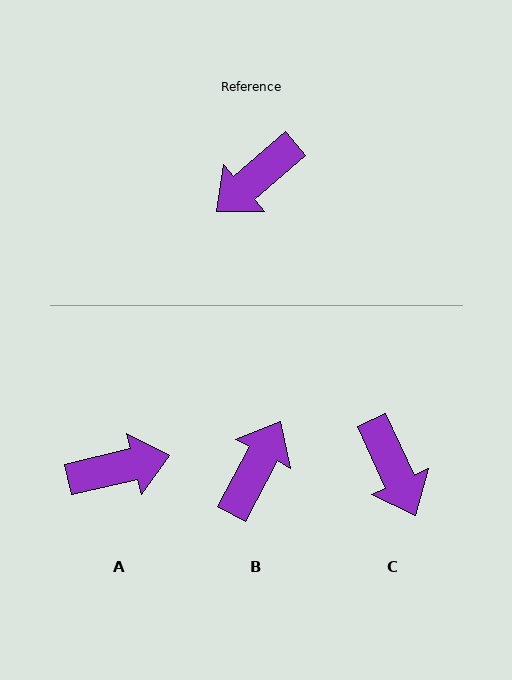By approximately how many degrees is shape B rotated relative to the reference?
Approximately 159 degrees clockwise.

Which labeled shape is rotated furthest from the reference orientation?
B, about 159 degrees away.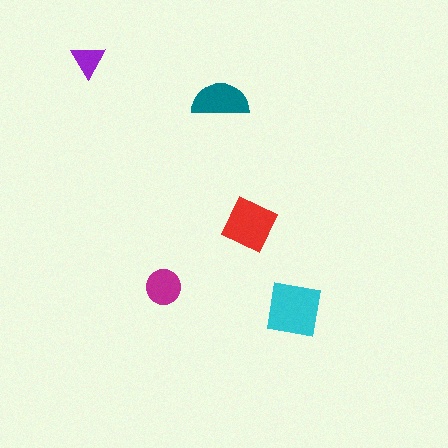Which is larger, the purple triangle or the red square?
The red square.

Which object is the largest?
The cyan square.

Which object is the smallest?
The purple triangle.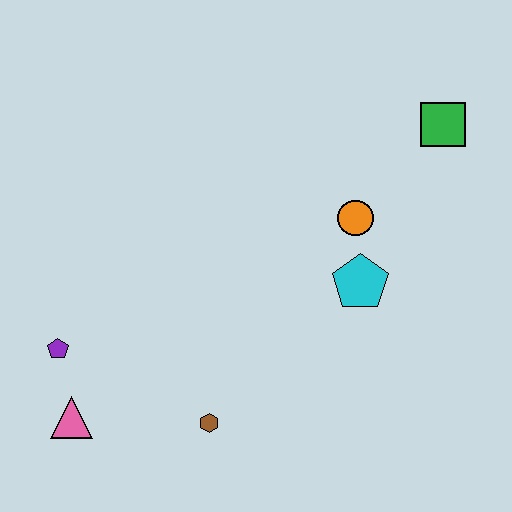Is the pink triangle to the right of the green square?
No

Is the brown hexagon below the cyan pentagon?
Yes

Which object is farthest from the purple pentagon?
The green square is farthest from the purple pentagon.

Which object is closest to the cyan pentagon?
The orange circle is closest to the cyan pentagon.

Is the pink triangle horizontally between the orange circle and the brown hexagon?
No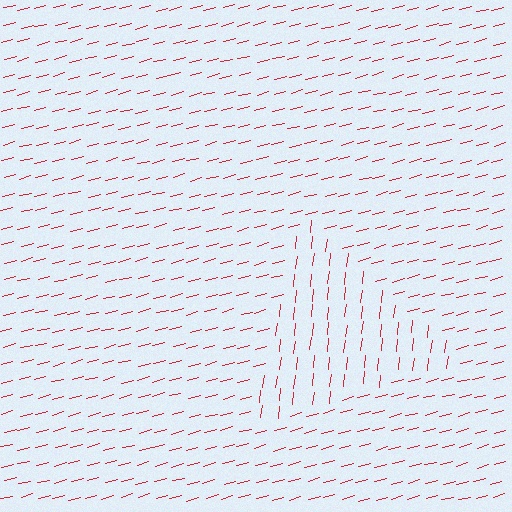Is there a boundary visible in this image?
Yes, there is a texture boundary formed by a change in line orientation.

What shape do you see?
I see a triangle.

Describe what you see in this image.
The image is filled with small red line segments. A triangle region in the image has lines oriented differently from the surrounding lines, creating a visible texture boundary.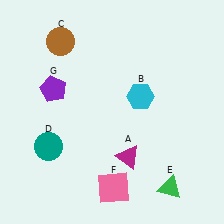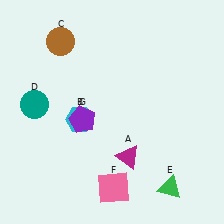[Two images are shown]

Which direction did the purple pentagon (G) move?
The purple pentagon (G) moved down.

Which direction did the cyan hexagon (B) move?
The cyan hexagon (B) moved left.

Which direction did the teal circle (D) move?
The teal circle (D) moved up.